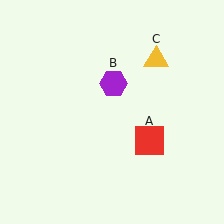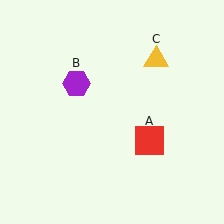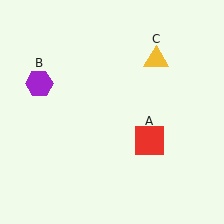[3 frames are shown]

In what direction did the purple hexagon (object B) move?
The purple hexagon (object B) moved left.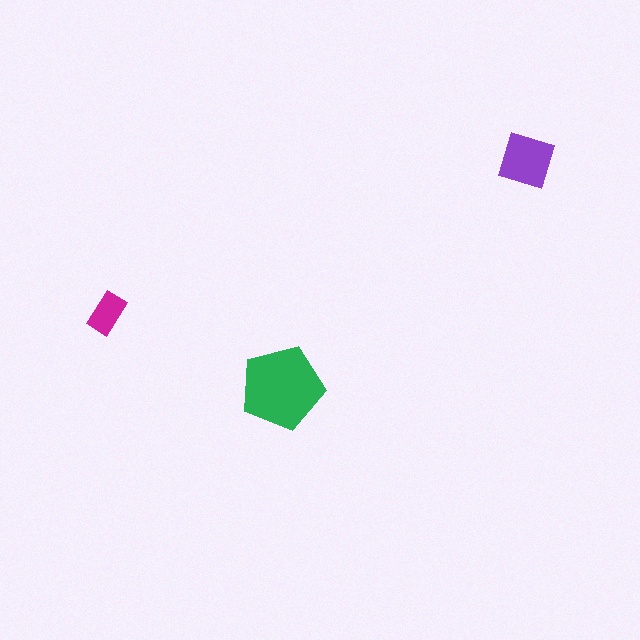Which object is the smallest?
The magenta rectangle.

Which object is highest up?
The purple diamond is topmost.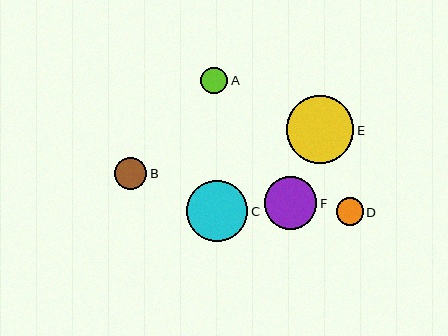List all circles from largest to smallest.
From largest to smallest: E, C, F, B, D, A.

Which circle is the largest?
Circle E is the largest with a size of approximately 68 pixels.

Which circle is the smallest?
Circle A is the smallest with a size of approximately 27 pixels.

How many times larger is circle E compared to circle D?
Circle E is approximately 2.5 times the size of circle D.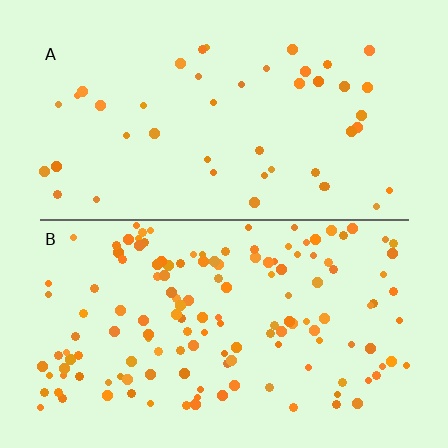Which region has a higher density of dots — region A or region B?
B (the bottom).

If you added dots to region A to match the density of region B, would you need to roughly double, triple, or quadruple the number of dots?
Approximately triple.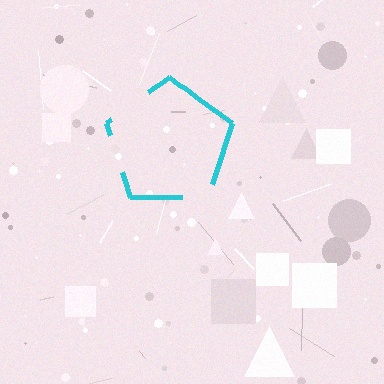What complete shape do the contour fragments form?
The contour fragments form a pentagon.